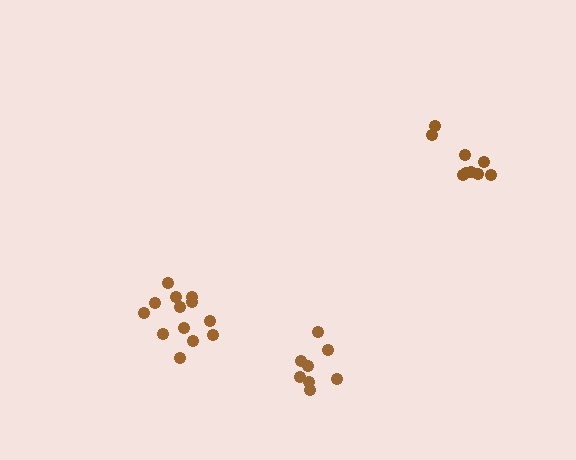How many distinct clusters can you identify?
There are 3 distinct clusters.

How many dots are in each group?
Group 1: 8 dots, Group 2: 13 dots, Group 3: 9 dots (30 total).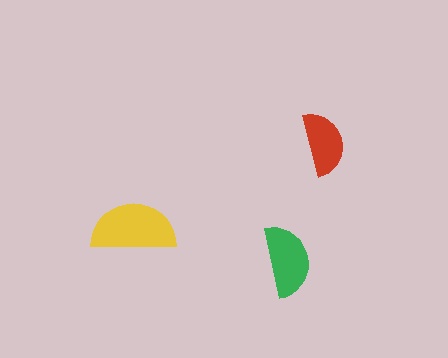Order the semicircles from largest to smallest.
the yellow one, the green one, the red one.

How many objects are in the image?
There are 3 objects in the image.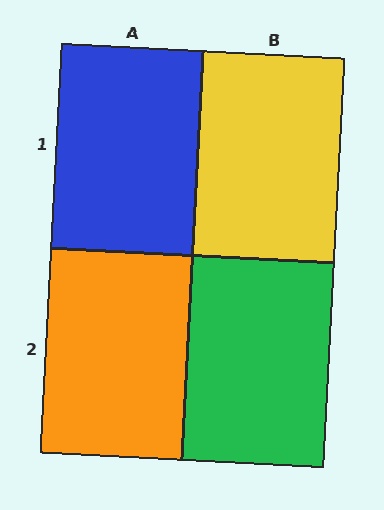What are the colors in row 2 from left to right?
Orange, green.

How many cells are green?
1 cell is green.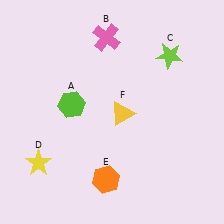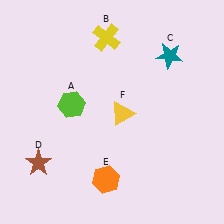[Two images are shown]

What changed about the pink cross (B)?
In Image 1, B is pink. In Image 2, it changed to yellow.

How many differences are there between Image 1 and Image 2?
There are 3 differences between the two images.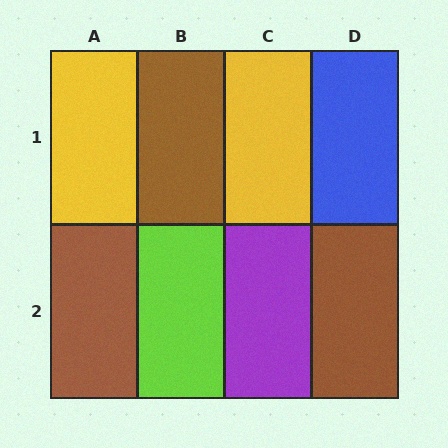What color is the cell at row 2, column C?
Purple.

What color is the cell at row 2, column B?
Lime.